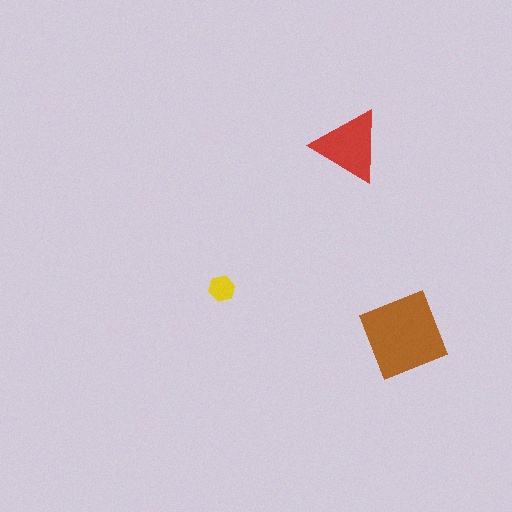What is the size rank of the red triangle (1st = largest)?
2nd.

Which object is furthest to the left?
The yellow hexagon is leftmost.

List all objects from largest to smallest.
The brown square, the red triangle, the yellow hexagon.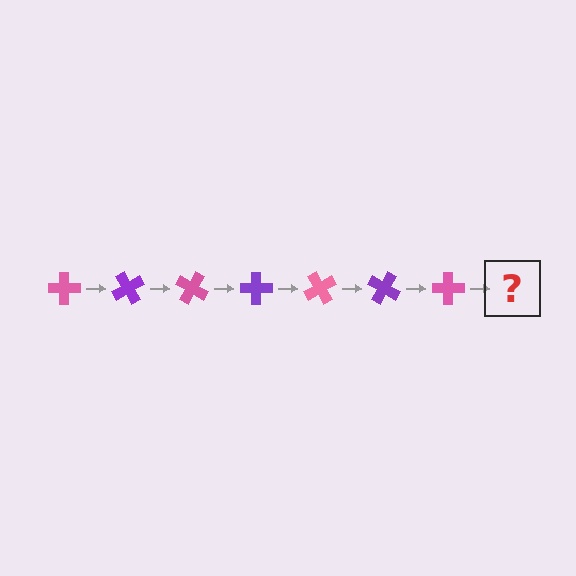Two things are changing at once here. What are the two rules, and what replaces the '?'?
The two rules are that it rotates 60 degrees each step and the color cycles through pink and purple. The '?' should be a purple cross, rotated 420 degrees from the start.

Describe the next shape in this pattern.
It should be a purple cross, rotated 420 degrees from the start.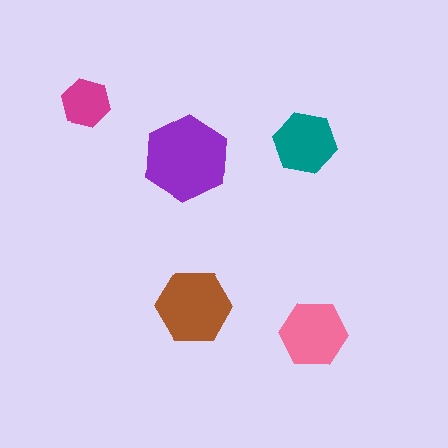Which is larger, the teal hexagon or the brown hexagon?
The brown one.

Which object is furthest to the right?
The pink hexagon is rightmost.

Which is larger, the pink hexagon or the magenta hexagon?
The pink one.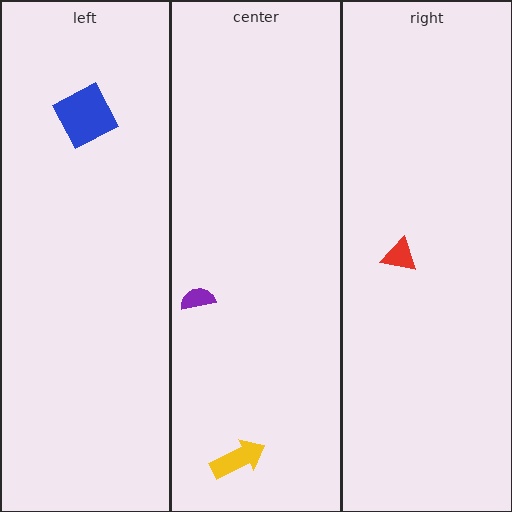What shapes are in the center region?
The purple semicircle, the yellow arrow.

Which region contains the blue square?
The left region.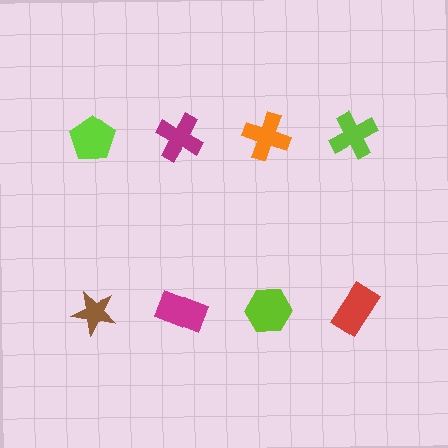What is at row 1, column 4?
A lime cross.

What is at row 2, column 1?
A brown star.